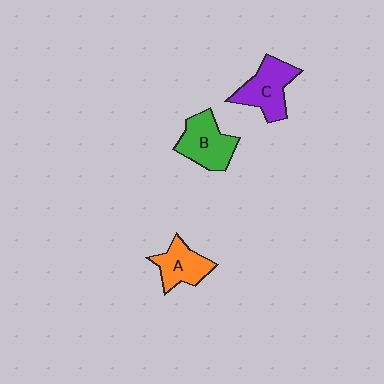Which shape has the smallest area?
Shape A (orange).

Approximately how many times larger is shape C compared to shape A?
Approximately 1.2 times.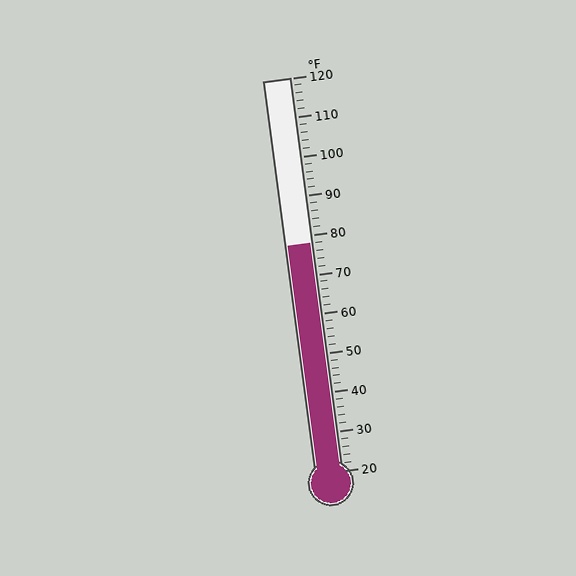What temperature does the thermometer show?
The thermometer shows approximately 78°F.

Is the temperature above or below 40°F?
The temperature is above 40°F.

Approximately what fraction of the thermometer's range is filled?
The thermometer is filled to approximately 60% of its range.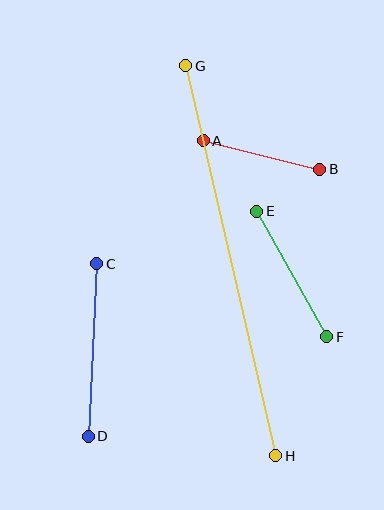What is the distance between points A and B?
The distance is approximately 120 pixels.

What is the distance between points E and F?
The distance is approximately 144 pixels.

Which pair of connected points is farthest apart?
Points G and H are farthest apart.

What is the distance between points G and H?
The distance is approximately 400 pixels.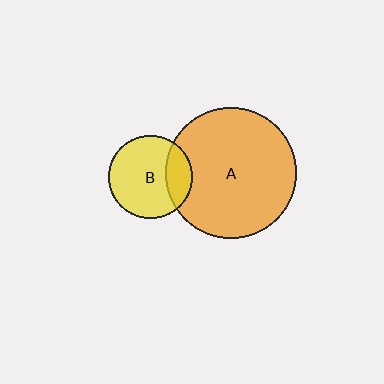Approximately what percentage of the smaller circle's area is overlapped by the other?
Approximately 20%.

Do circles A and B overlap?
Yes.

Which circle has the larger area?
Circle A (orange).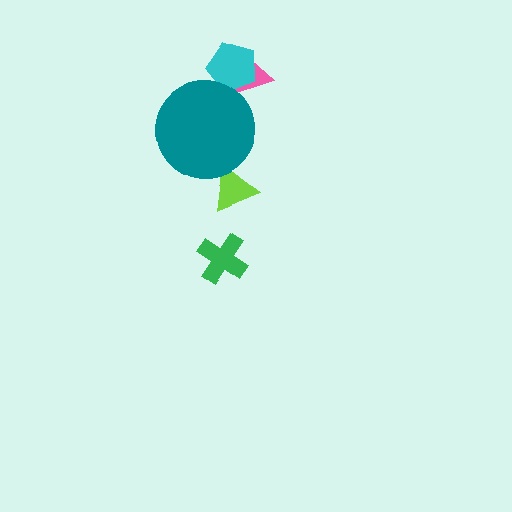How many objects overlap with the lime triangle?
1 object overlaps with the lime triangle.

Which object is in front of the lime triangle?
The teal circle is in front of the lime triangle.